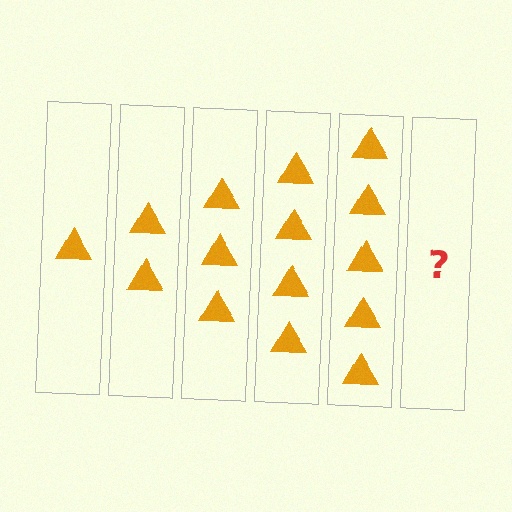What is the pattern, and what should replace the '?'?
The pattern is that each step adds one more triangle. The '?' should be 6 triangles.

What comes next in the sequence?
The next element should be 6 triangles.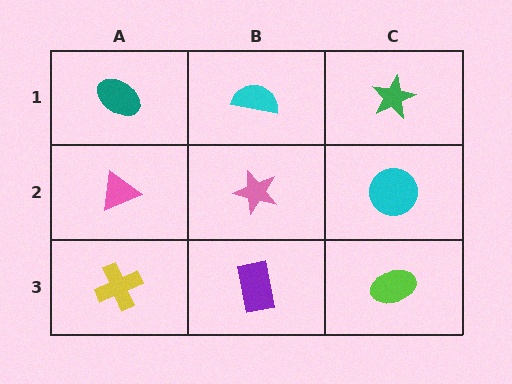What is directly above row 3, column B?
A pink star.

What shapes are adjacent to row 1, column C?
A cyan circle (row 2, column C), a cyan semicircle (row 1, column B).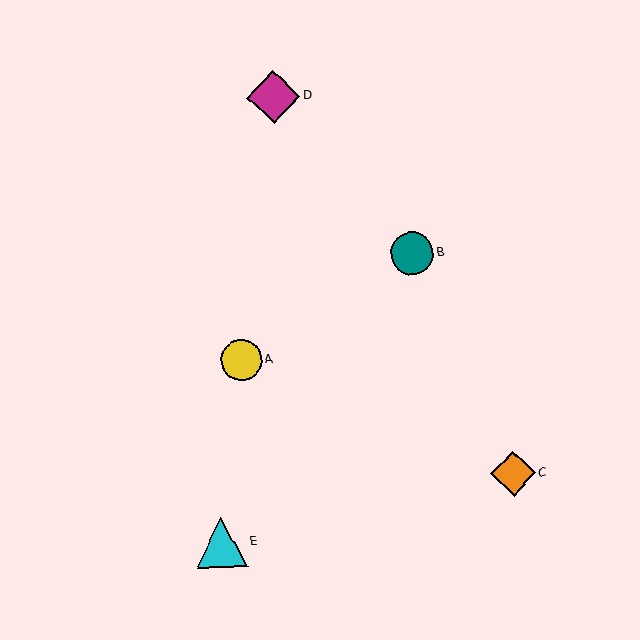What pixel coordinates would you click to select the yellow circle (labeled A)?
Click at (241, 360) to select the yellow circle A.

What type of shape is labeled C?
Shape C is an orange diamond.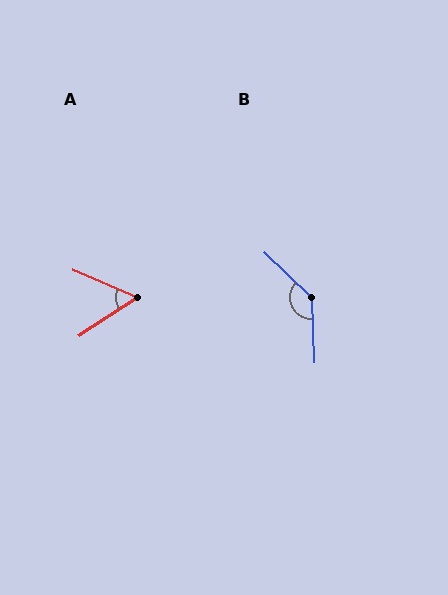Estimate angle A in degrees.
Approximately 57 degrees.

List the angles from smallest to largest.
A (57°), B (136°).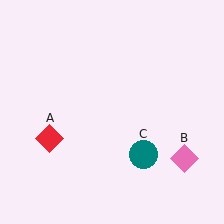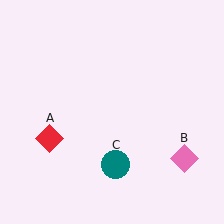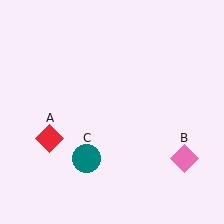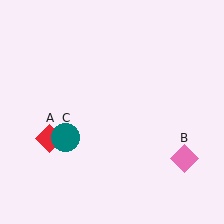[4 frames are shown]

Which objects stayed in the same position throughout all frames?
Red diamond (object A) and pink diamond (object B) remained stationary.